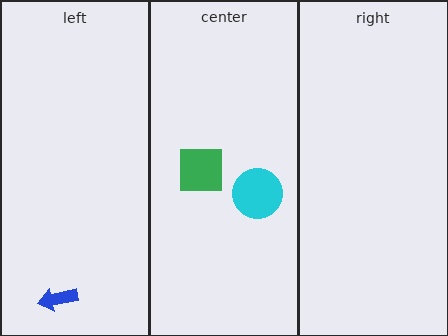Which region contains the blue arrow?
The left region.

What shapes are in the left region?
The blue arrow.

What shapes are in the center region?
The cyan circle, the green square.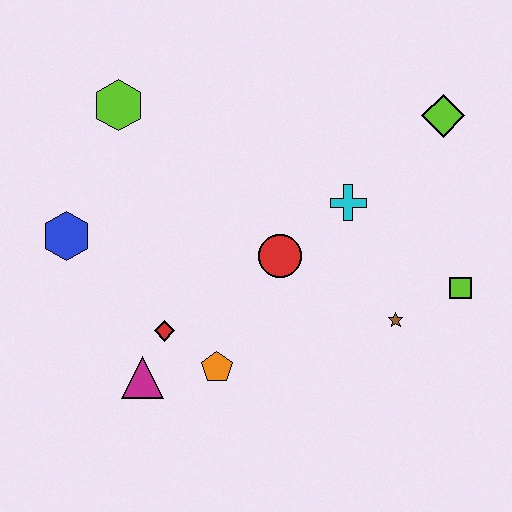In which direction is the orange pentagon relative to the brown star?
The orange pentagon is to the left of the brown star.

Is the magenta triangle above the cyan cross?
No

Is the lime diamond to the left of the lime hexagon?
No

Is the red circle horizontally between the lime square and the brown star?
No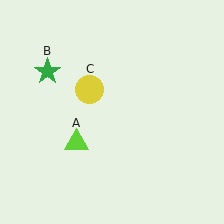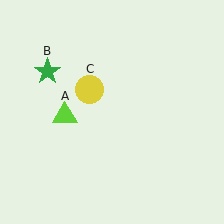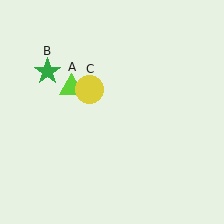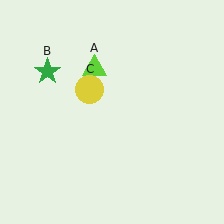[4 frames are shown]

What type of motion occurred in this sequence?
The lime triangle (object A) rotated clockwise around the center of the scene.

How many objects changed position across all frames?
1 object changed position: lime triangle (object A).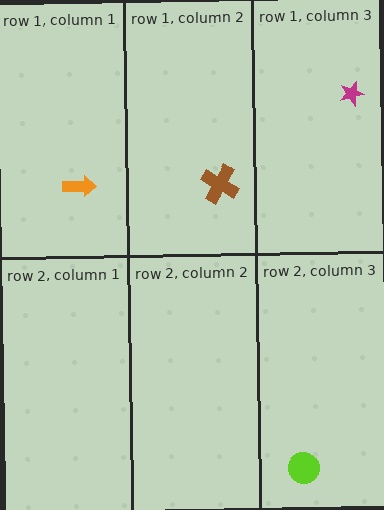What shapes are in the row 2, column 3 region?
The lime circle.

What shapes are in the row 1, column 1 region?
The orange arrow.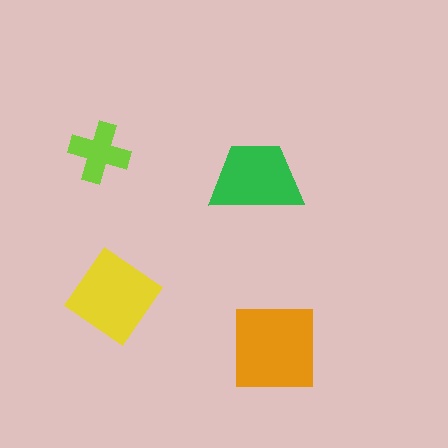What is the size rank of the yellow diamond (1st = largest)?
2nd.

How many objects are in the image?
There are 4 objects in the image.